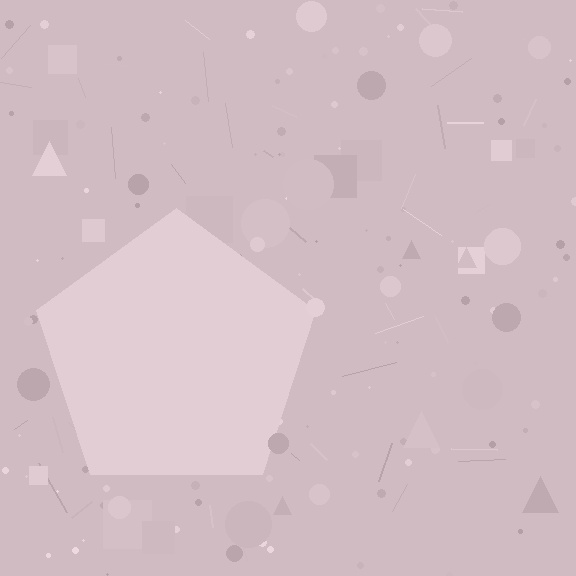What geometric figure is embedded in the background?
A pentagon is embedded in the background.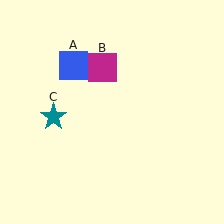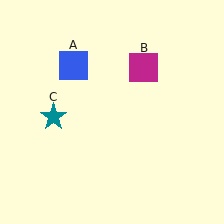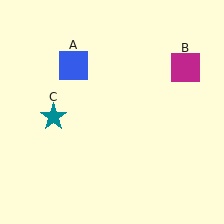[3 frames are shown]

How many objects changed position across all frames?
1 object changed position: magenta square (object B).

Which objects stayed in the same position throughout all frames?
Blue square (object A) and teal star (object C) remained stationary.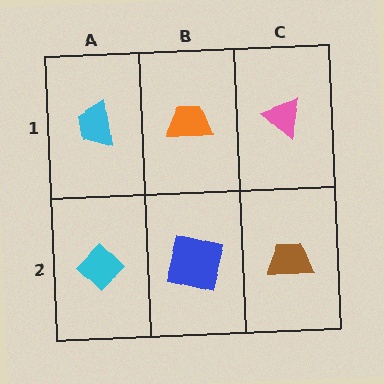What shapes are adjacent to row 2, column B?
An orange trapezoid (row 1, column B), a cyan diamond (row 2, column A), a brown trapezoid (row 2, column C).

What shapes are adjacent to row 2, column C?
A pink triangle (row 1, column C), a blue square (row 2, column B).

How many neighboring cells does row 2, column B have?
3.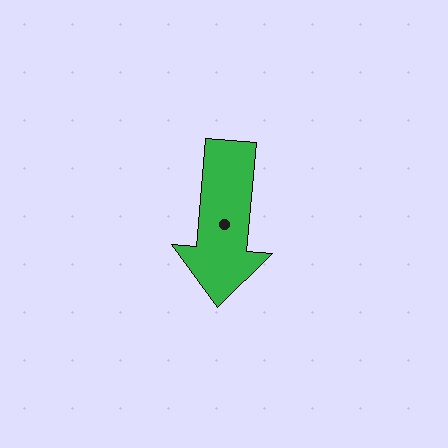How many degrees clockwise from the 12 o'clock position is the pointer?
Approximately 185 degrees.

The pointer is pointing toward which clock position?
Roughly 6 o'clock.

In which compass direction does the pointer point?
South.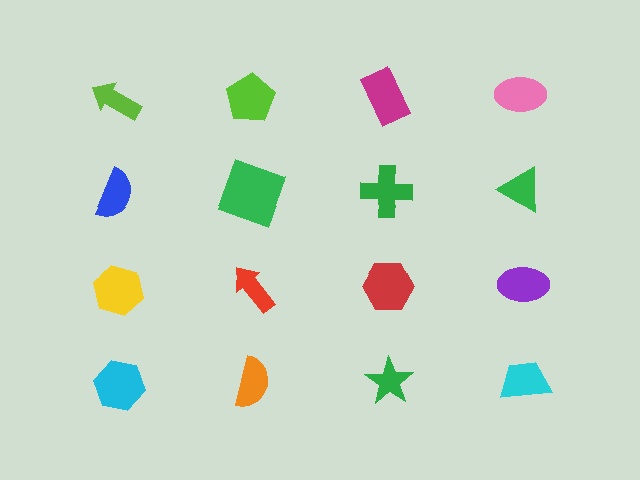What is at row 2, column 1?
A blue semicircle.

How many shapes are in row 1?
4 shapes.